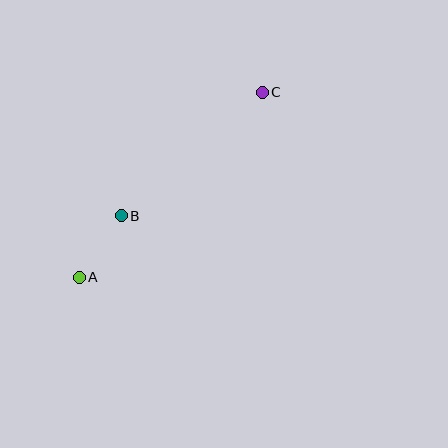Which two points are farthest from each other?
Points A and C are farthest from each other.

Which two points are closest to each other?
Points A and B are closest to each other.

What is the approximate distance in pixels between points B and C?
The distance between B and C is approximately 188 pixels.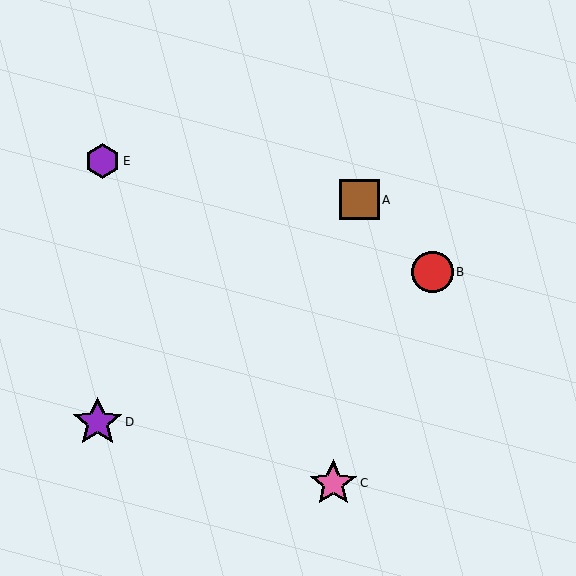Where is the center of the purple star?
The center of the purple star is at (97, 422).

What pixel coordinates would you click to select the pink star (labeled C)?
Click at (333, 483) to select the pink star C.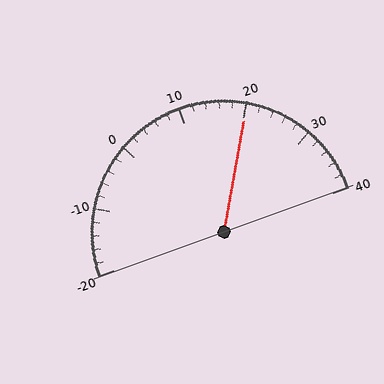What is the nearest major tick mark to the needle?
The nearest major tick mark is 20.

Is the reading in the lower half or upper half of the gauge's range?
The reading is in the upper half of the range (-20 to 40).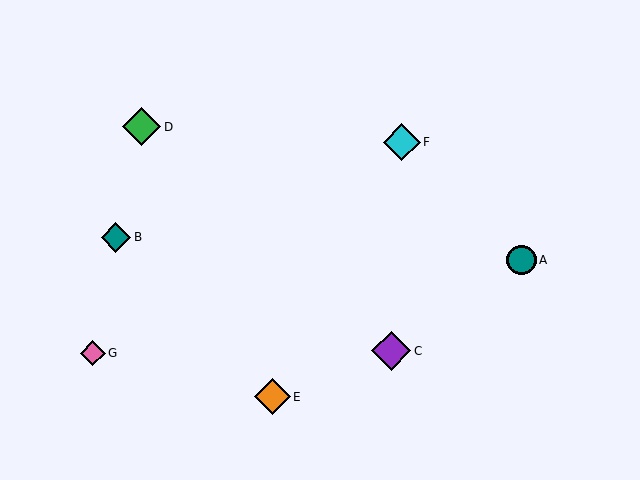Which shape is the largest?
The purple diamond (labeled C) is the largest.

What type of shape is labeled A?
Shape A is a teal circle.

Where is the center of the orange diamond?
The center of the orange diamond is at (272, 397).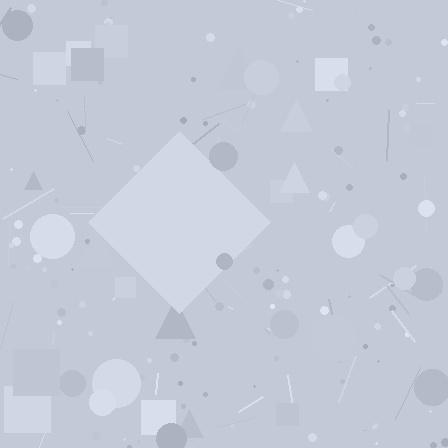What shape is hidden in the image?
A diamond is hidden in the image.